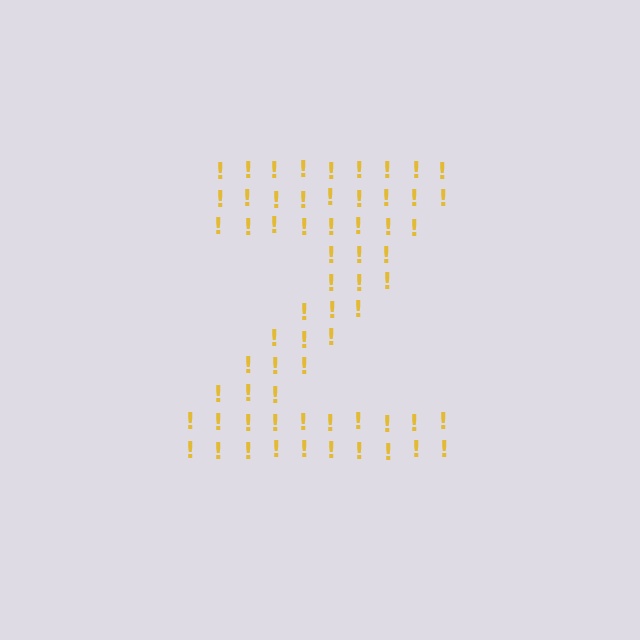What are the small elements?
The small elements are exclamation marks.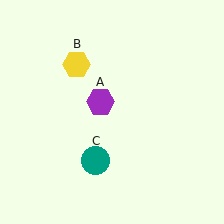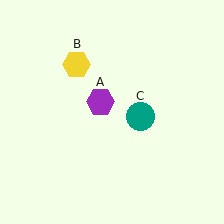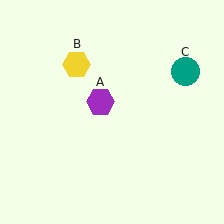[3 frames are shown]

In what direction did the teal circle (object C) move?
The teal circle (object C) moved up and to the right.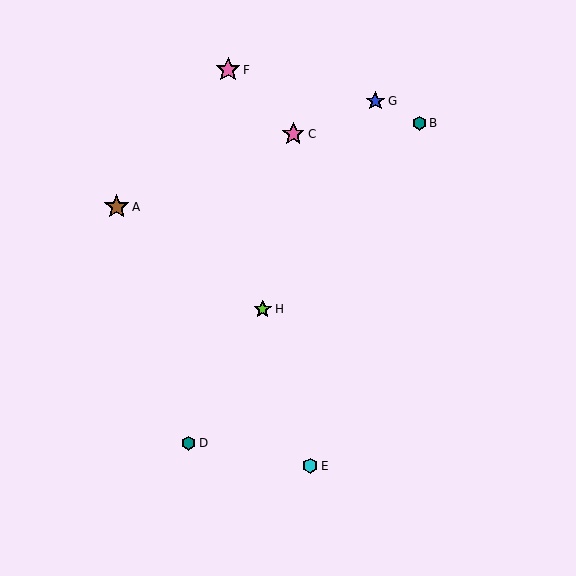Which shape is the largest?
The pink star (labeled F) is the largest.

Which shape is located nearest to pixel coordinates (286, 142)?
The pink star (labeled C) at (293, 134) is nearest to that location.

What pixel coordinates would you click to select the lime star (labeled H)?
Click at (263, 309) to select the lime star H.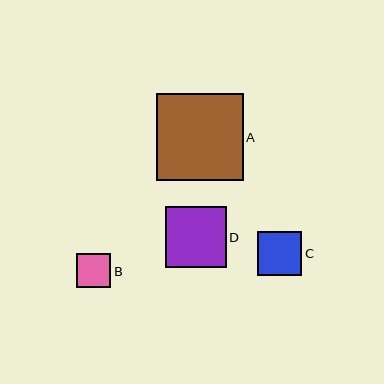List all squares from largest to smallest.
From largest to smallest: A, D, C, B.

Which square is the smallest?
Square B is the smallest with a size of approximately 34 pixels.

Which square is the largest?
Square A is the largest with a size of approximately 87 pixels.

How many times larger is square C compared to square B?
Square C is approximately 1.3 times the size of square B.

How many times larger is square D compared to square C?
Square D is approximately 1.4 times the size of square C.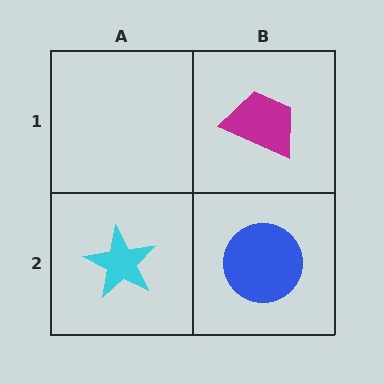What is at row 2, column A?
A cyan star.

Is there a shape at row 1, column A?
No, that cell is empty.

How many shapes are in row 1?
1 shape.